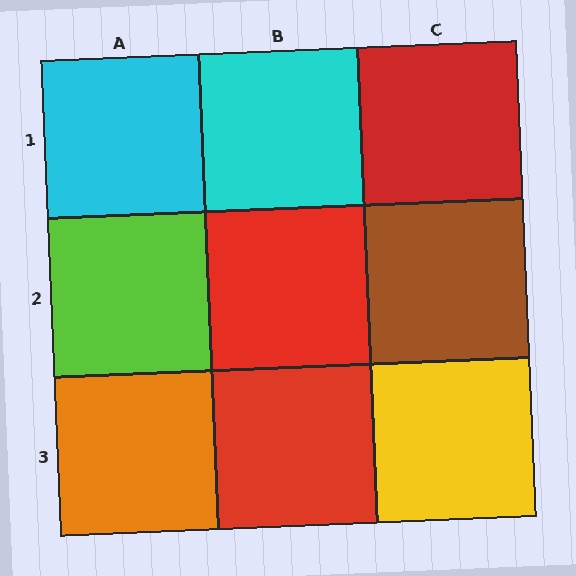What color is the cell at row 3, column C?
Yellow.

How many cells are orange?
1 cell is orange.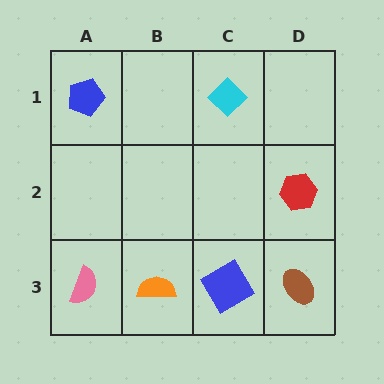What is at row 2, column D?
A red hexagon.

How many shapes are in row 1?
2 shapes.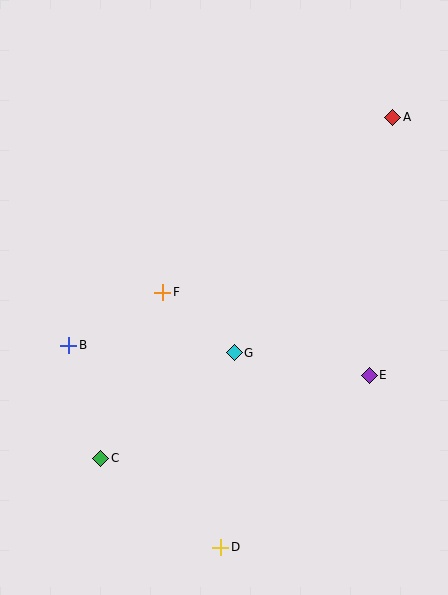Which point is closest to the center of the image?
Point G at (234, 353) is closest to the center.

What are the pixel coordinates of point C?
Point C is at (101, 458).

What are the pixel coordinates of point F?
Point F is at (163, 292).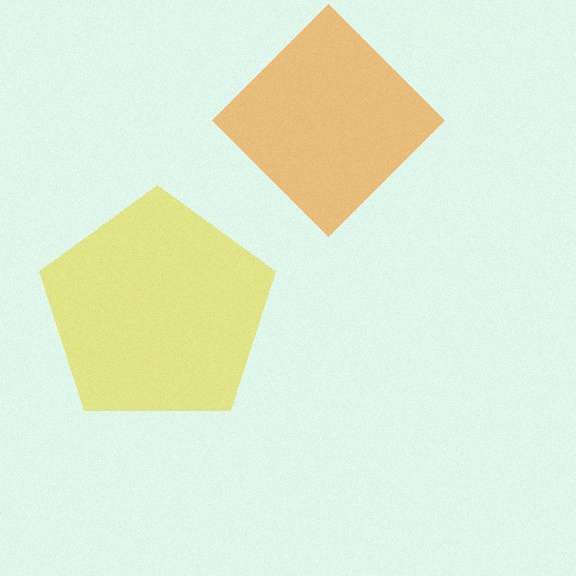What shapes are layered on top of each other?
The layered shapes are: a yellow pentagon, an orange diamond.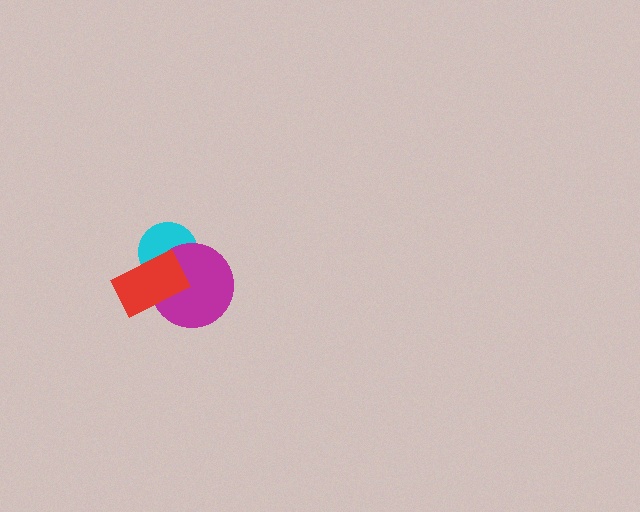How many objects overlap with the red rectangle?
2 objects overlap with the red rectangle.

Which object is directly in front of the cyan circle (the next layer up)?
The magenta circle is directly in front of the cyan circle.